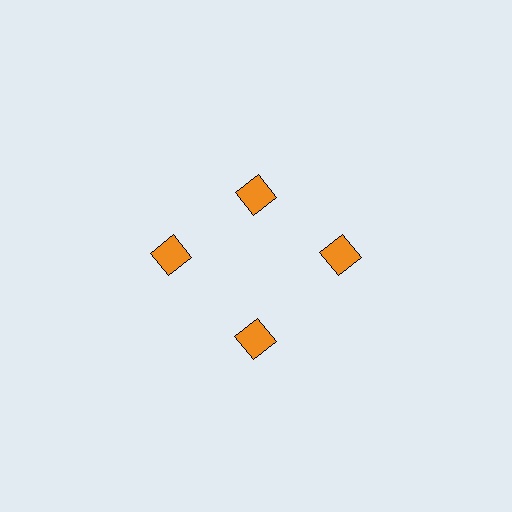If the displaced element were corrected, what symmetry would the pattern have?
It would have 4-fold rotational symmetry — the pattern would map onto itself every 90 degrees.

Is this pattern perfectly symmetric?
No. The 4 orange squares are arranged in a ring, but one element near the 12 o'clock position is pulled inward toward the center, breaking the 4-fold rotational symmetry.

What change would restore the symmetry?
The symmetry would be restored by moving it outward, back onto the ring so that all 4 squares sit at equal angles and equal distance from the center.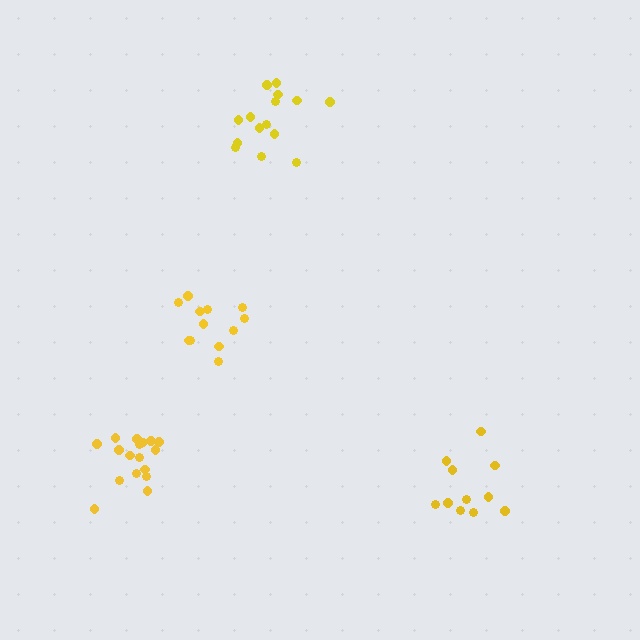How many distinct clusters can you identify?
There are 4 distinct clusters.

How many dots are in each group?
Group 1: 15 dots, Group 2: 17 dots, Group 3: 12 dots, Group 4: 11 dots (55 total).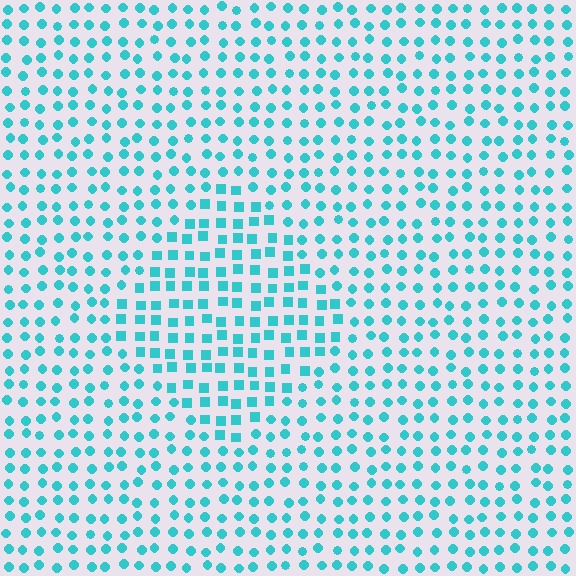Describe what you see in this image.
The image is filled with small cyan elements arranged in a uniform grid. A diamond-shaped region contains squares, while the surrounding area contains circles. The boundary is defined purely by the change in element shape.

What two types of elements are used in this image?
The image uses squares inside the diamond region and circles outside it.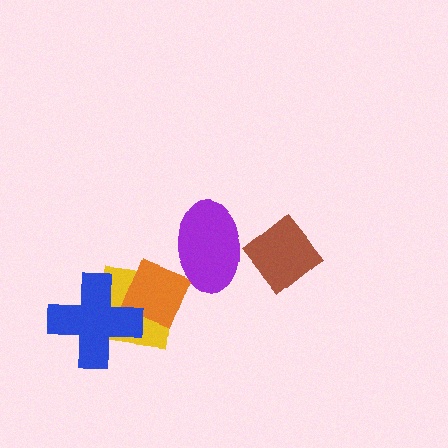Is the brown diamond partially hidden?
Yes, it is partially covered by another shape.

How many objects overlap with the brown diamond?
1 object overlaps with the brown diamond.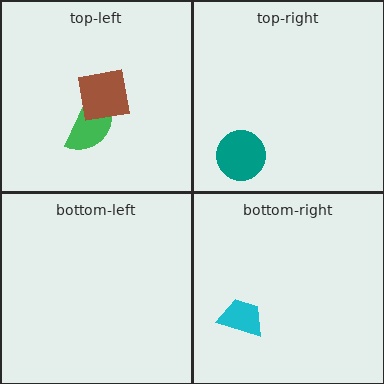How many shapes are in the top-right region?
1.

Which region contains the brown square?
The top-left region.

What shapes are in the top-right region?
The teal circle.